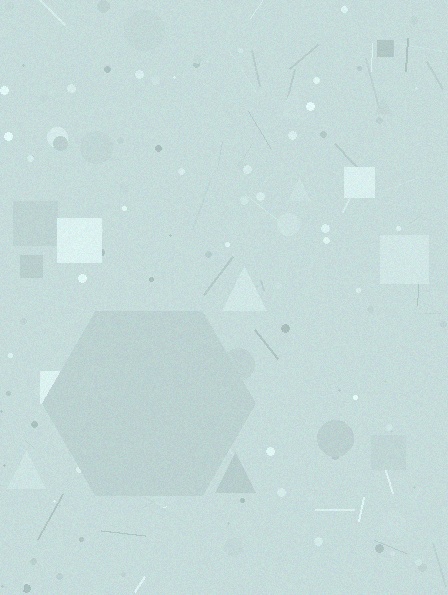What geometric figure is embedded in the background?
A hexagon is embedded in the background.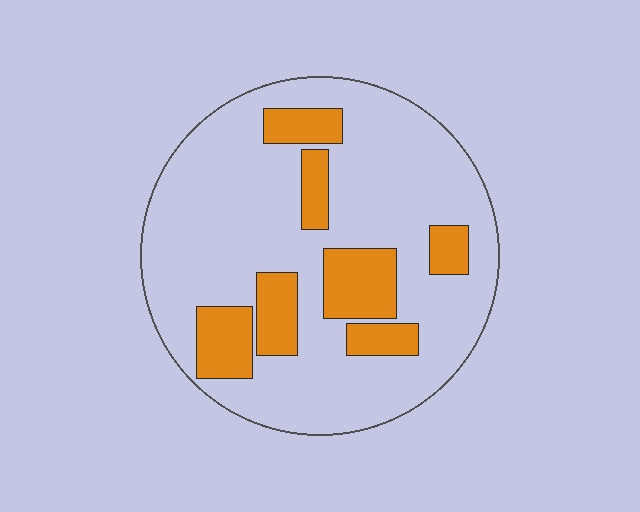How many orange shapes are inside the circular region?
7.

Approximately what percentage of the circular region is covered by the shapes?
Approximately 20%.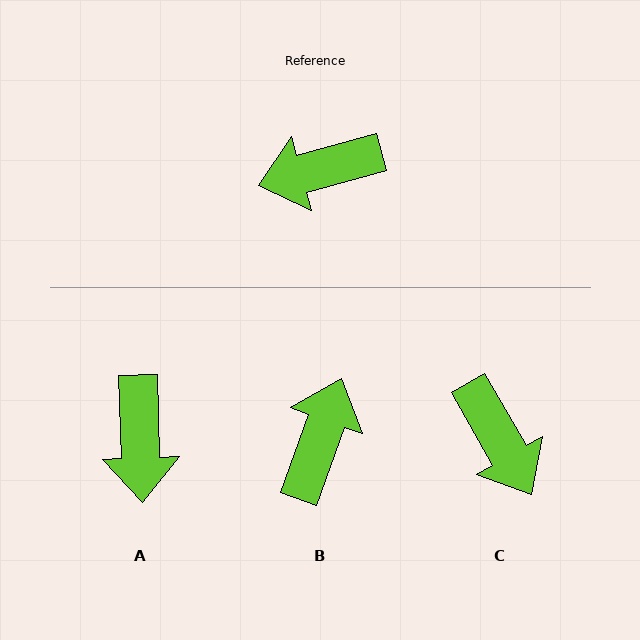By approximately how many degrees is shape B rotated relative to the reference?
Approximately 125 degrees clockwise.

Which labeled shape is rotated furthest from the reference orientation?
B, about 125 degrees away.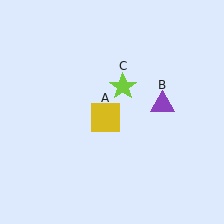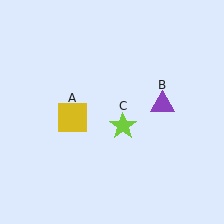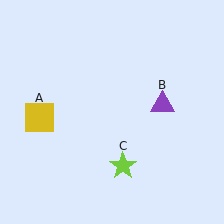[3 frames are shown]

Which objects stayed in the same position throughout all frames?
Purple triangle (object B) remained stationary.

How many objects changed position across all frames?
2 objects changed position: yellow square (object A), lime star (object C).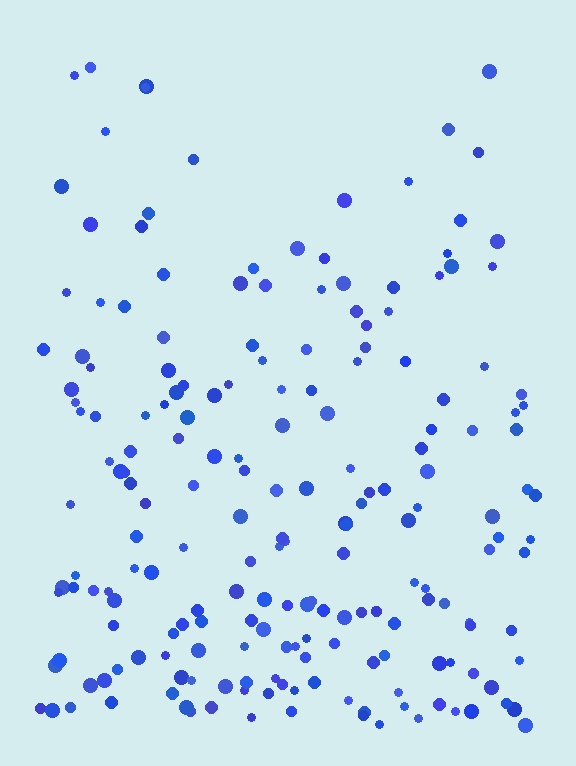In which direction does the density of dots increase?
From top to bottom, with the bottom side densest.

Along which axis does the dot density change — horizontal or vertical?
Vertical.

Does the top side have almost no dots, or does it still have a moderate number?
Still a moderate number, just noticeably fewer than the bottom.